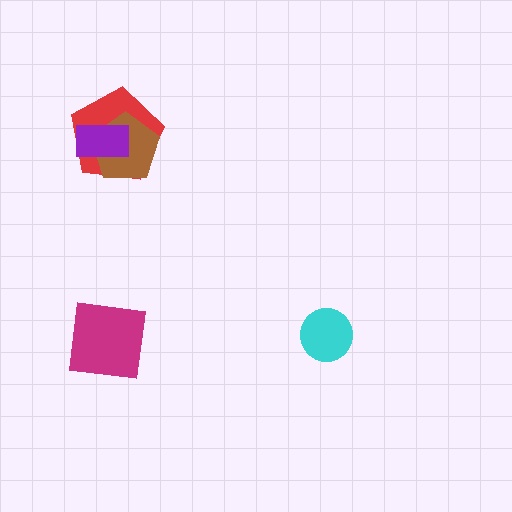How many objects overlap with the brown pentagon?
2 objects overlap with the brown pentagon.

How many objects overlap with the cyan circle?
0 objects overlap with the cyan circle.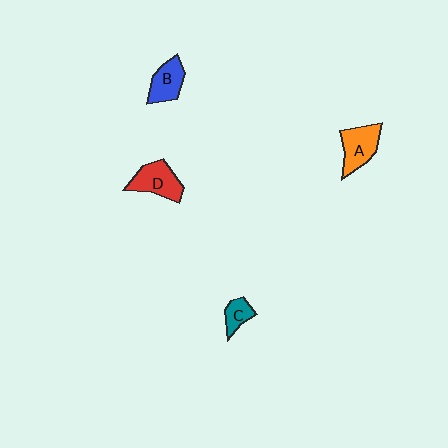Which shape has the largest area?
Shape D (red).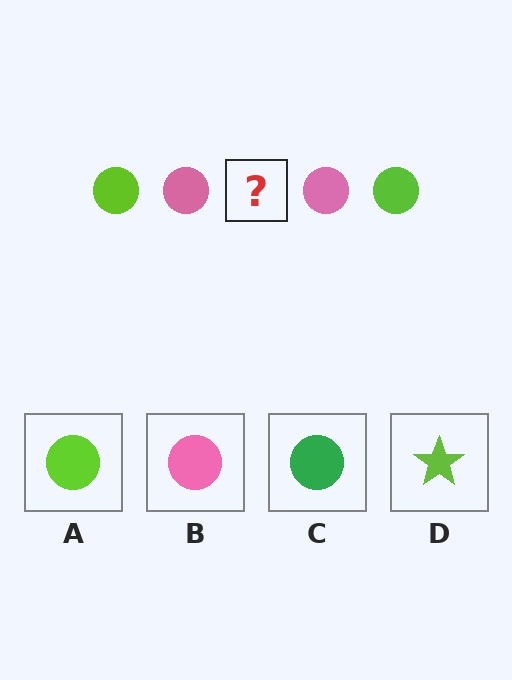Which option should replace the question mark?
Option A.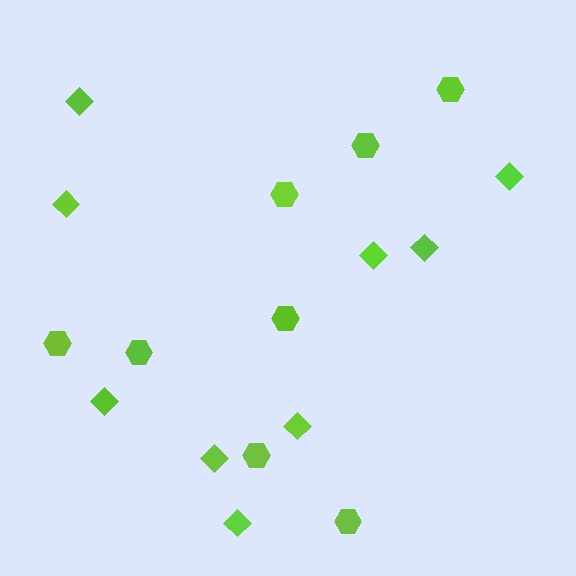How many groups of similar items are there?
There are 2 groups: one group of diamonds (9) and one group of hexagons (8).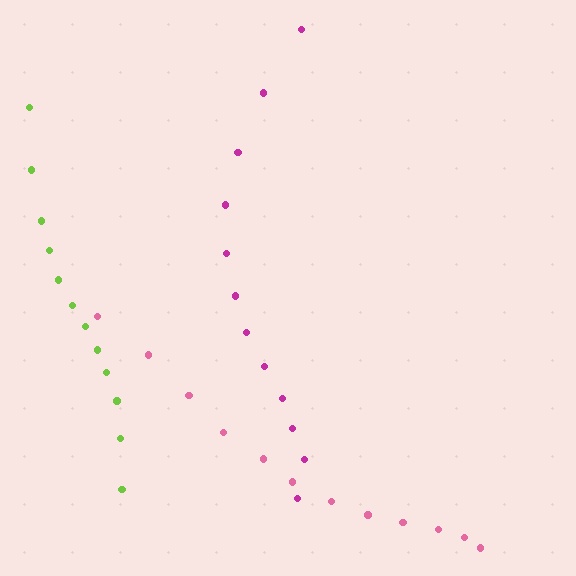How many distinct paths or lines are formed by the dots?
There are 3 distinct paths.